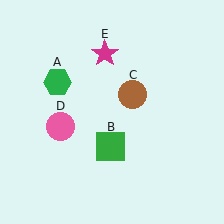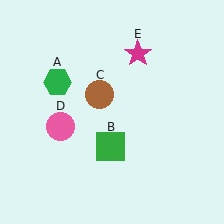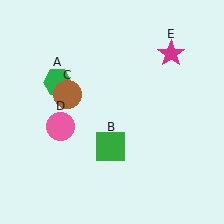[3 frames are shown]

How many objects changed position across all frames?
2 objects changed position: brown circle (object C), magenta star (object E).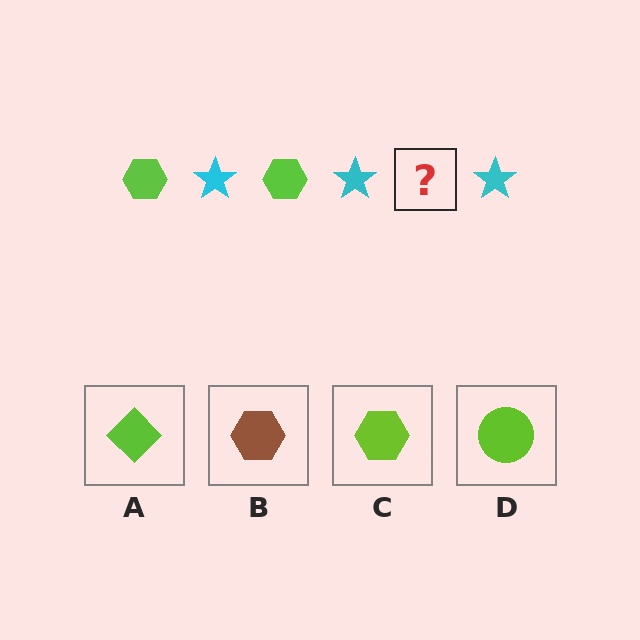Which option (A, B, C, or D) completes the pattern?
C.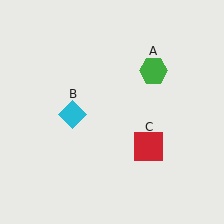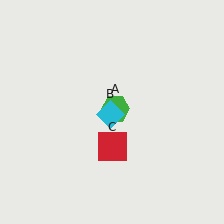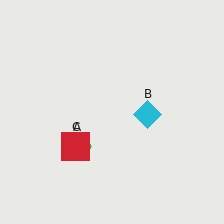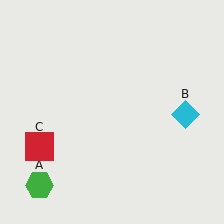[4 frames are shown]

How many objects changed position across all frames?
3 objects changed position: green hexagon (object A), cyan diamond (object B), red square (object C).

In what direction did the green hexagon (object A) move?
The green hexagon (object A) moved down and to the left.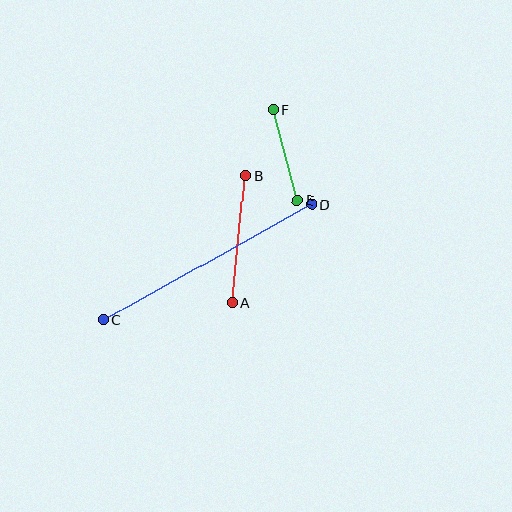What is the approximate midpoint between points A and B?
The midpoint is at approximately (239, 239) pixels.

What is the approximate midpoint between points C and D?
The midpoint is at approximately (207, 262) pixels.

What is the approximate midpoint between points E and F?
The midpoint is at approximately (285, 155) pixels.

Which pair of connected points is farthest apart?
Points C and D are farthest apart.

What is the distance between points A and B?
The distance is approximately 128 pixels.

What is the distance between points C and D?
The distance is approximately 238 pixels.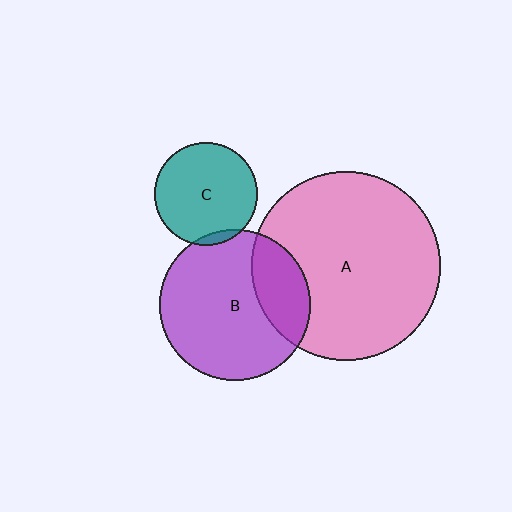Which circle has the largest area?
Circle A (pink).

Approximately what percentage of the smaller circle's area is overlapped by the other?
Approximately 25%.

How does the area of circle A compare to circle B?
Approximately 1.6 times.